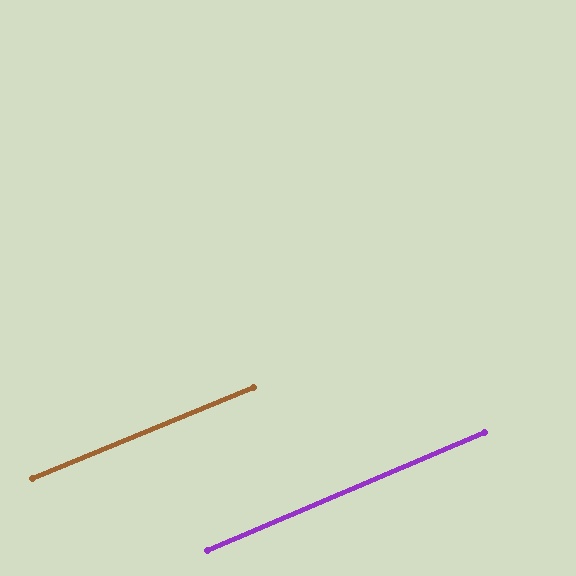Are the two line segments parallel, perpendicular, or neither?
Parallel — their directions differ by only 0.8°.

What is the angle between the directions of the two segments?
Approximately 1 degree.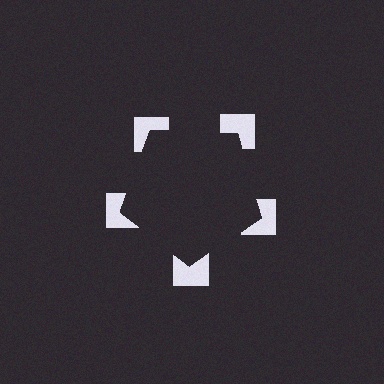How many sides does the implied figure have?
5 sides.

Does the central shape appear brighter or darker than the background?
It typically appears slightly darker than the background, even though no actual brightness change is drawn.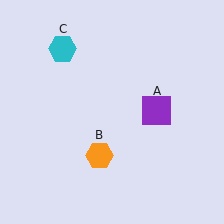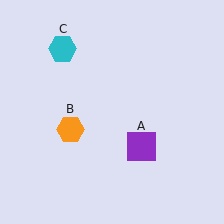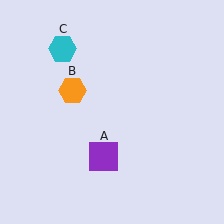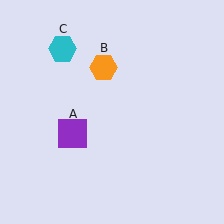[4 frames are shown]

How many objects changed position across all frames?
2 objects changed position: purple square (object A), orange hexagon (object B).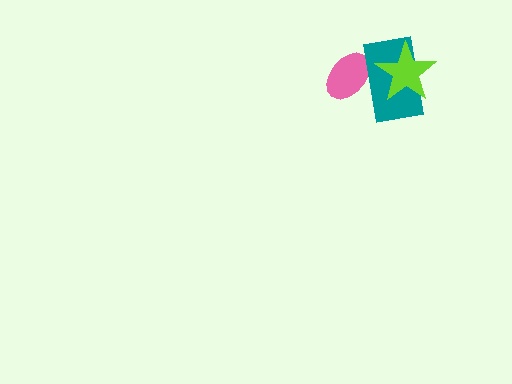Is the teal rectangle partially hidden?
Yes, it is partially covered by another shape.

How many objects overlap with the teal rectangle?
2 objects overlap with the teal rectangle.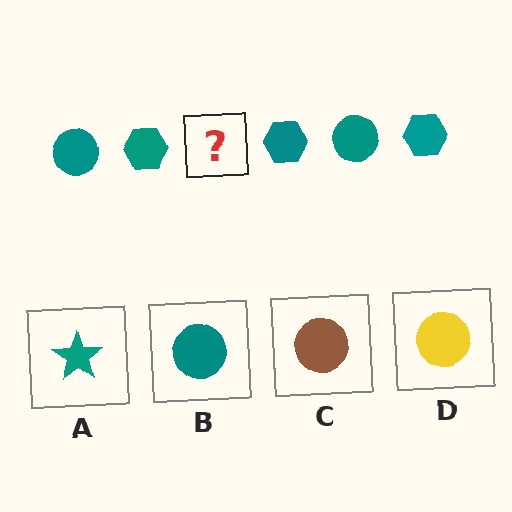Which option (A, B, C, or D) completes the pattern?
B.